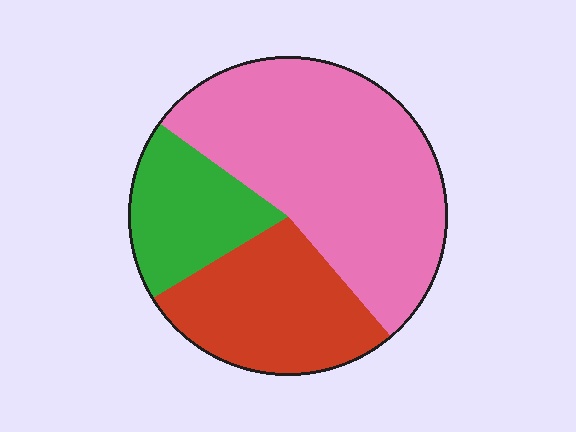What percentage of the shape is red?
Red takes up between a sixth and a third of the shape.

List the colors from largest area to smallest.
From largest to smallest: pink, red, green.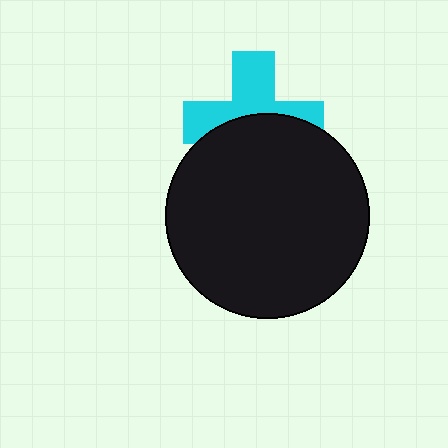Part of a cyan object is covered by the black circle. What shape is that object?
It is a cross.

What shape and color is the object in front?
The object in front is a black circle.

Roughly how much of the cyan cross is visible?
About half of it is visible (roughly 50%).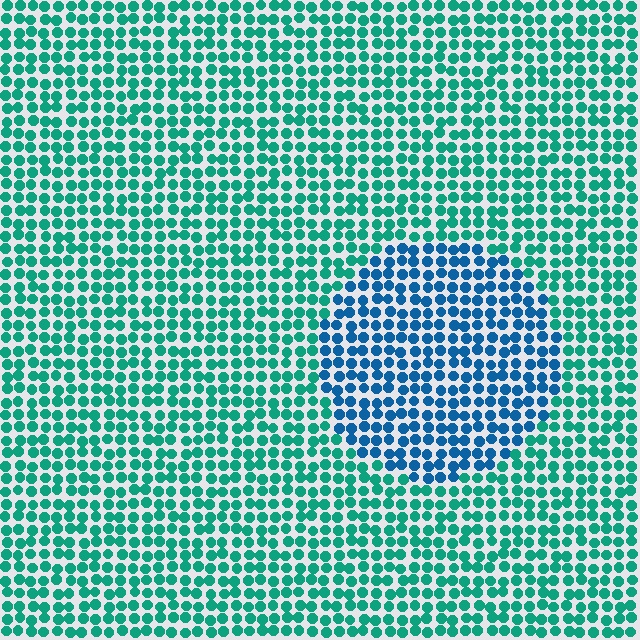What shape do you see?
I see a circle.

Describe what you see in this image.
The image is filled with small teal elements in a uniform arrangement. A circle-shaped region is visible where the elements are tinted to a slightly different hue, forming a subtle color boundary.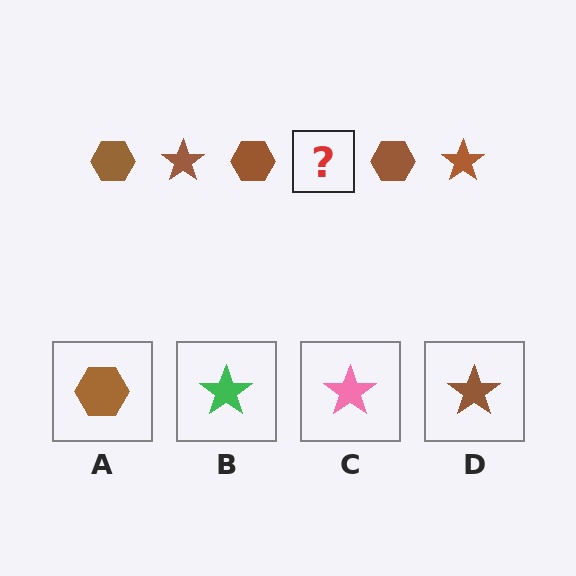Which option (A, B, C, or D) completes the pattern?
D.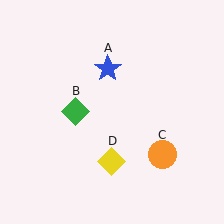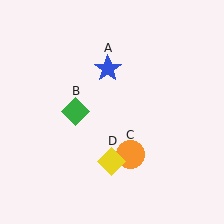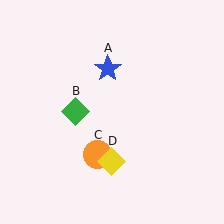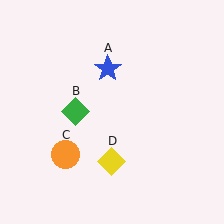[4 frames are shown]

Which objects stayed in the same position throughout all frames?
Blue star (object A) and green diamond (object B) and yellow diamond (object D) remained stationary.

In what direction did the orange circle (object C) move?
The orange circle (object C) moved left.